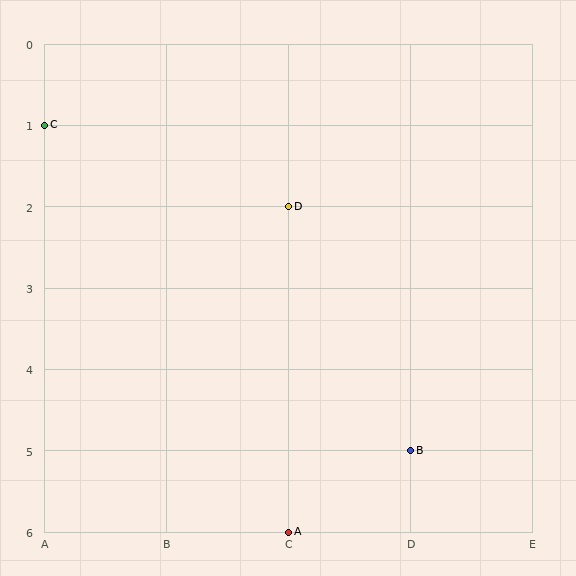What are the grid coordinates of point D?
Point D is at grid coordinates (C, 2).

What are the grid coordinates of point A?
Point A is at grid coordinates (C, 6).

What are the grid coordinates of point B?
Point B is at grid coordinates (D, 5).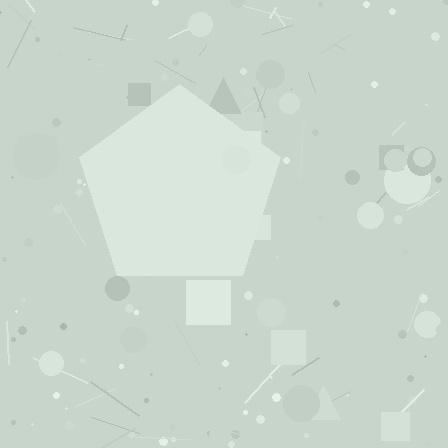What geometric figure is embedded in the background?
A pentagon is embedded in the background.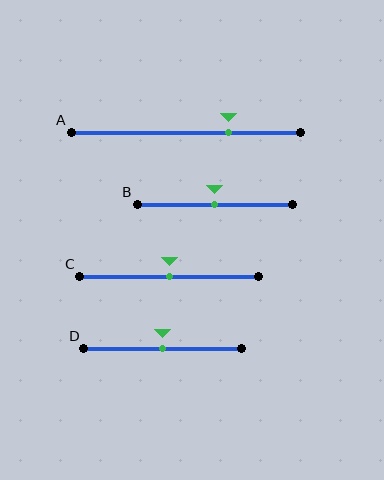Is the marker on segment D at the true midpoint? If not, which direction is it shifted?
Yes, the marker on segment D is at the true midpoint.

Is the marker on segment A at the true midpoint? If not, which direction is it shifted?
No, the marker on segment A is shifted to the right by about 18% of the segment length.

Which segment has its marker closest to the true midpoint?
Segment B has its marker closest to the true midpoint.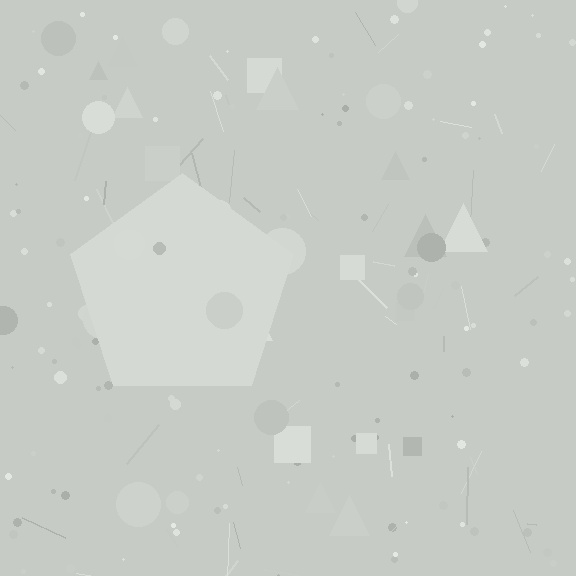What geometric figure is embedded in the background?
A pentagon is embedded in the background.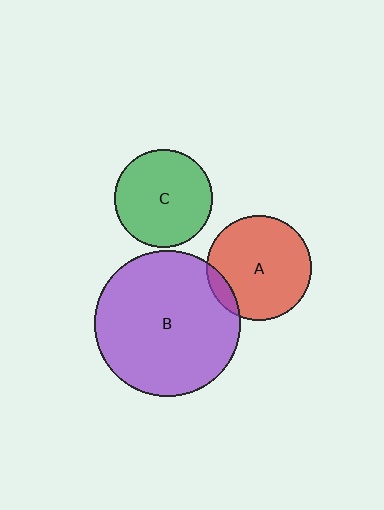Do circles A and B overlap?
Yes.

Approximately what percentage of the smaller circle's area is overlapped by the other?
Approximately 10%.